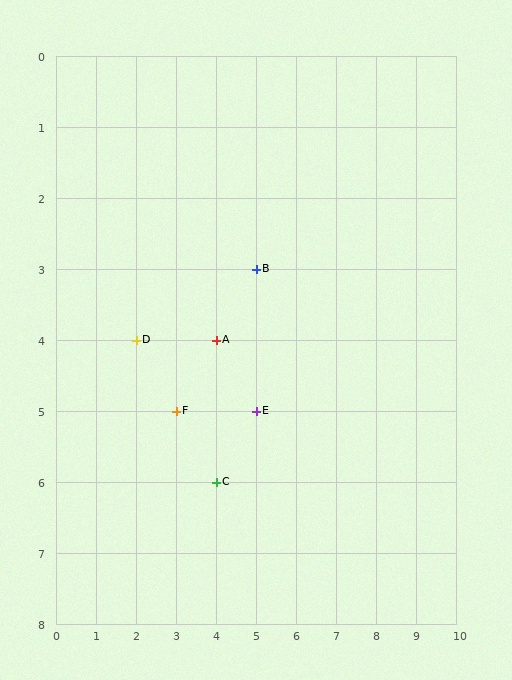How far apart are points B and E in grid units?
Points B and E are 2 rows apart.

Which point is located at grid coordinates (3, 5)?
Point F is at (3, 5).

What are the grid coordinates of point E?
Point E is at grid coordinates (5, 5).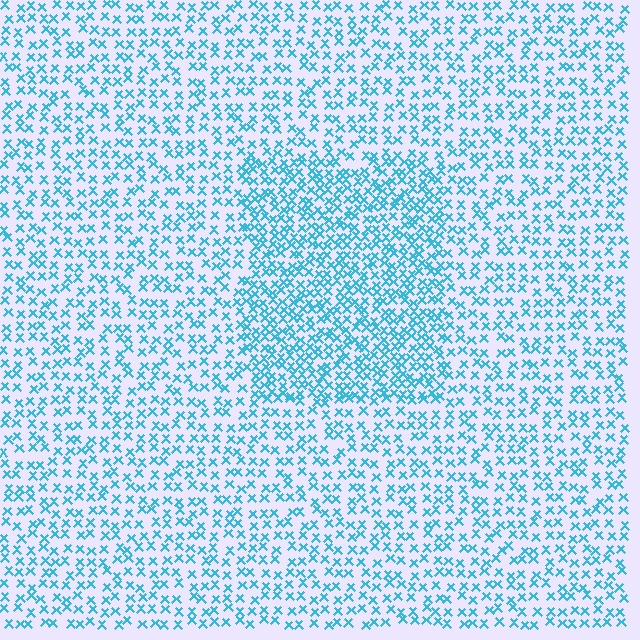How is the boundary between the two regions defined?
The boundary is defined by a change in element density (approximately 1.8x ratio). All elements are the same color, size, and shape.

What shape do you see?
I see a rectangle.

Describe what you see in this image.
The image contains small cyan elements arranged at two different densities. A rectangle-shaped region is visible where the elements are more densely packed than the surrounding area.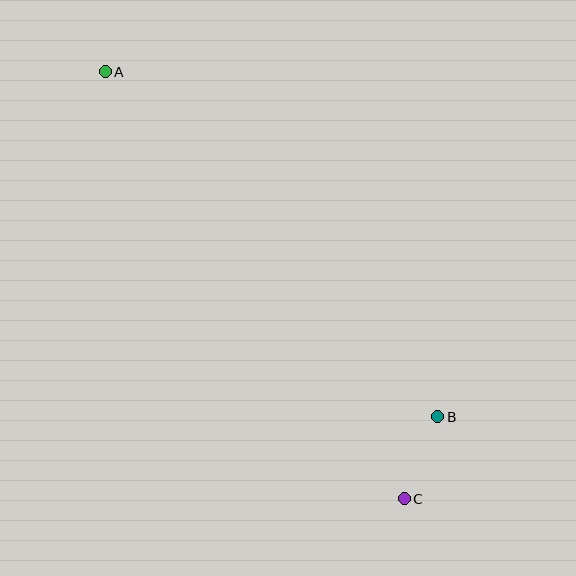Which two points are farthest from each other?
Points A and C are farthest from each other.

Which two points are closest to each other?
Points B and C are closest to each other.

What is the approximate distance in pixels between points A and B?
The distance between A and B is approximately 479 pixels.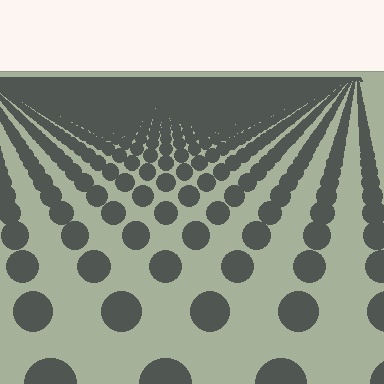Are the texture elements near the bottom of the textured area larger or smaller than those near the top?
Larger. Near the bottom, elements are closer to the viewer and appear at a bigger on-screen size.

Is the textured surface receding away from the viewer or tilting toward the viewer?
The surface is receding away from the viewer. Texture elements get smaller and denser toward the top.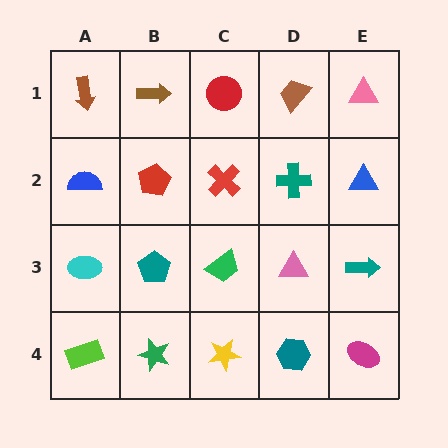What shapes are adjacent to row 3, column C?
A red cross (row 2, column C), a yellow star (row 4, column C), a teal pentagon (row 3, column B), a pink triangle (row 3, column D).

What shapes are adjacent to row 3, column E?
A blue triangle (row 2, column E), a magenta ellipse (row 4, column E), a pink triangle (row 3, column D).